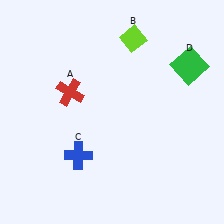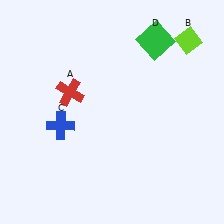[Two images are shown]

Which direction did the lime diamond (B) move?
The lime diamond (B) moved right.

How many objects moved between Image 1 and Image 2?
3 objects moved between the two images.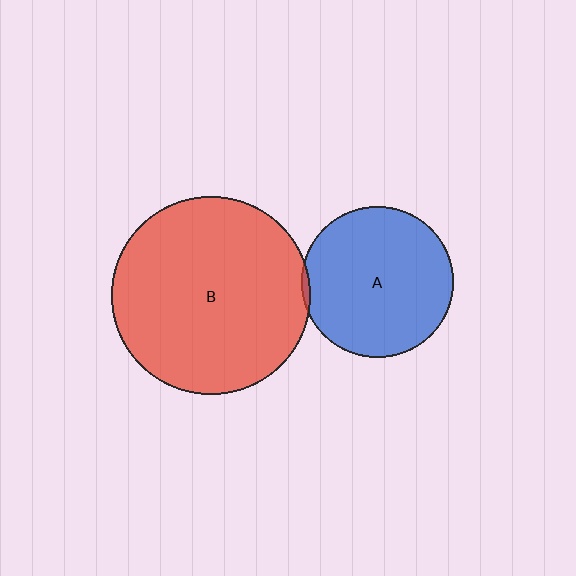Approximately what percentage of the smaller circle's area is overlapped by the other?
Approximately 5%.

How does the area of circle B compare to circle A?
Approximately 1.7 times.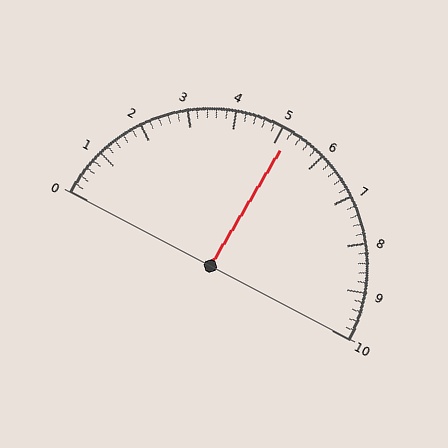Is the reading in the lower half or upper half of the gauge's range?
The reading is in the upper half of the range (0 to 10).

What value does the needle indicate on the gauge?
The needle indicates approximately 5.2.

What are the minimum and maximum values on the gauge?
The gauge ranges from 0 to 10.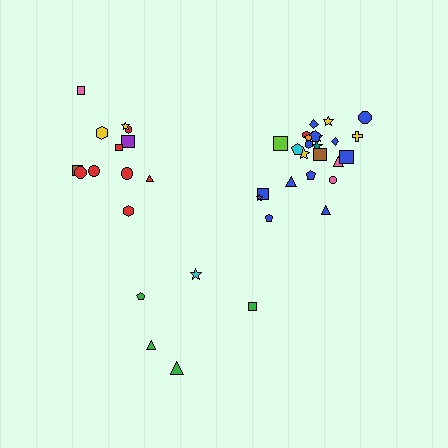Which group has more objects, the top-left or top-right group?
The top-right group.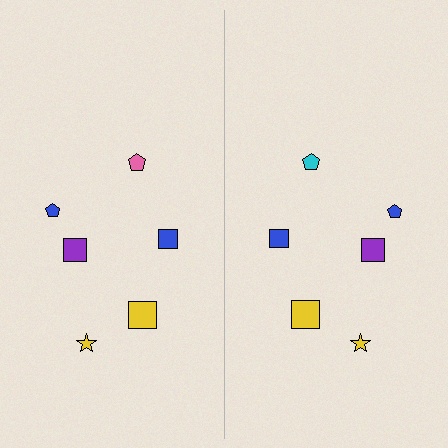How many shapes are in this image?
There are 12 shapes in this image.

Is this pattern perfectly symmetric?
No, the pattern is not perfectly symmetric. The cyan pentagon on the right side breaks the symmetry — its mirror counterpart is pink.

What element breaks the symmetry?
The cyan pentagon on the right side breaks the symmetry — its mirror counterpart is pink.